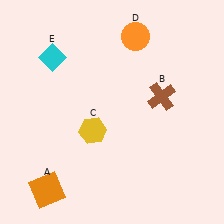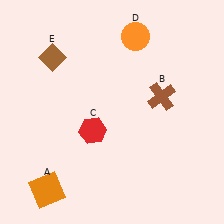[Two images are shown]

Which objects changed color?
C changed from yellow to red. E changed from cyan to brown.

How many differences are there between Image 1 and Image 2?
There are 2 differences between the two images.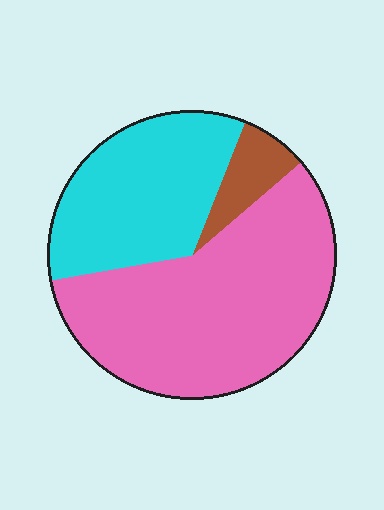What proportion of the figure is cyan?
Cyan takes up between a third and a half of the figure.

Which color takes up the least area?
Brown, at roughly 10%.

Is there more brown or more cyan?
Cyan.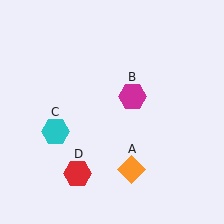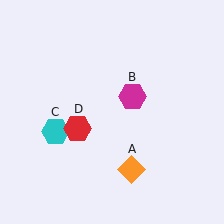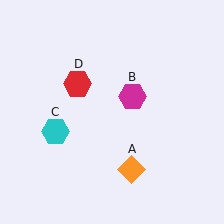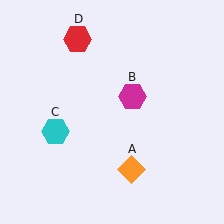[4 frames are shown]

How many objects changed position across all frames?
1 object changed position: red hexagon (object D).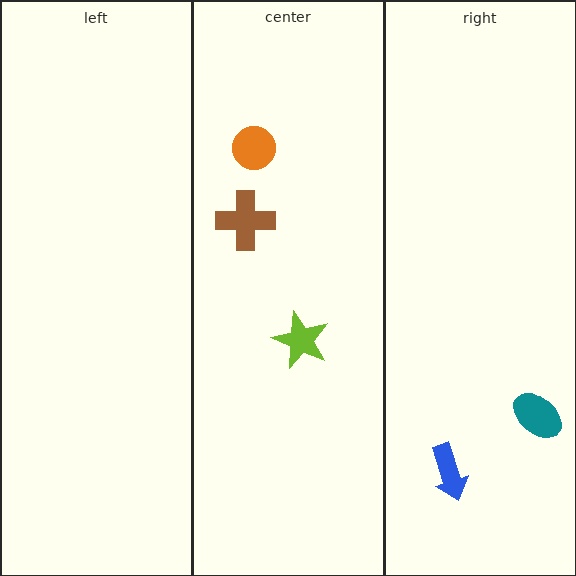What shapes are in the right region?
The blue arrow, the teal ellipse.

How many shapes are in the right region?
2.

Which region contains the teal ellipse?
The right region.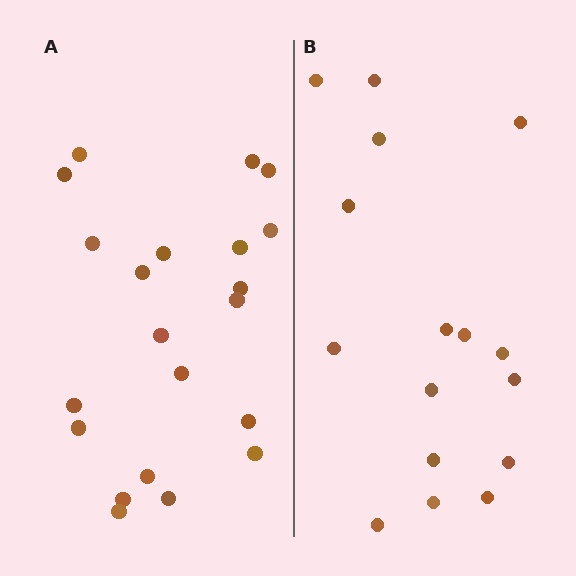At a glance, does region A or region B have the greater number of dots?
Region A (the left region) has more dots.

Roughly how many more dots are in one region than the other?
Region A has about 5 more dots than region B.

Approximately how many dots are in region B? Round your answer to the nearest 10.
About 20 dots. (The exact count is 16, which rounds to 20.)